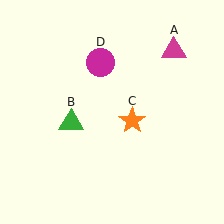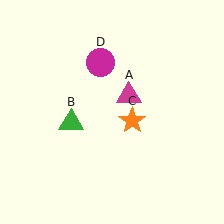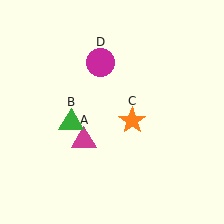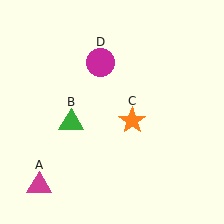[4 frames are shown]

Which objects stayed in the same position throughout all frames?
Green triangle (object B) and orange star (object C) and magenta circle (object D) remained stationary.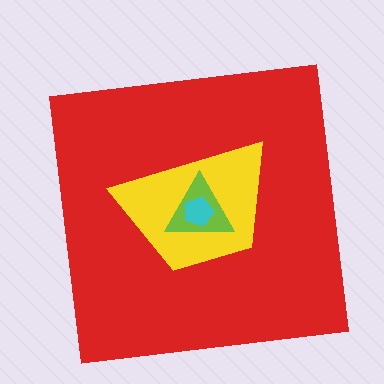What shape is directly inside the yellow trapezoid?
The lime triangle.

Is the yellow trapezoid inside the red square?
Yes.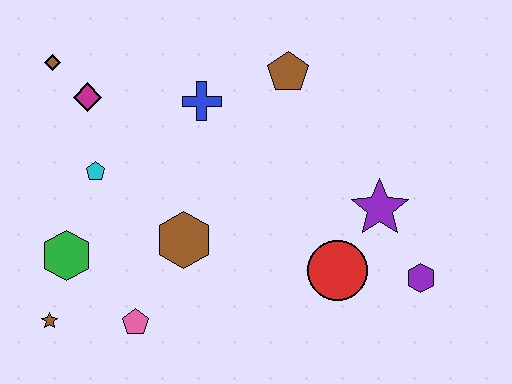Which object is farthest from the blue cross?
The purple hexagon is farthest from the blue cross.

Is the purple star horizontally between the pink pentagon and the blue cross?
No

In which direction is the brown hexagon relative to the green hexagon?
The brown hexagon is to the right of the green hexagon.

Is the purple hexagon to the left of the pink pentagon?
No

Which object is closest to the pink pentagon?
The brown star is closest to the pink pentagon.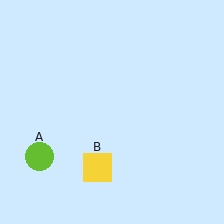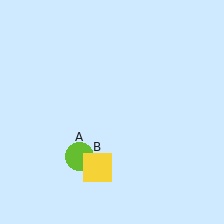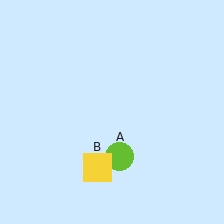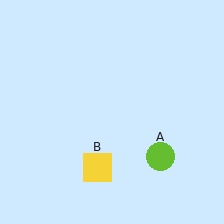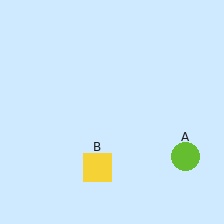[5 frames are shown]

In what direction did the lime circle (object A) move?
The lime circle (object A) moved right.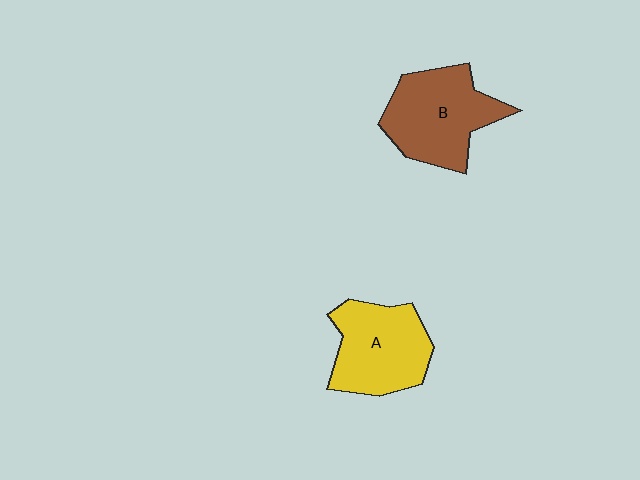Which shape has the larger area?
Shape B (brown).